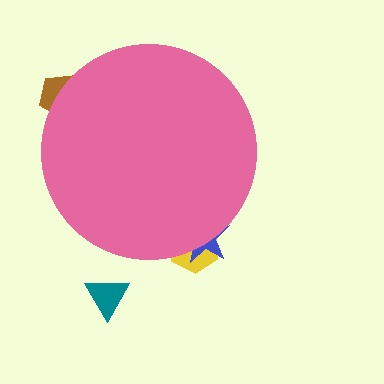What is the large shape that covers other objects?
A pink circle.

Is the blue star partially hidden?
Yes, the blue star is partially hidden behind the pink circle.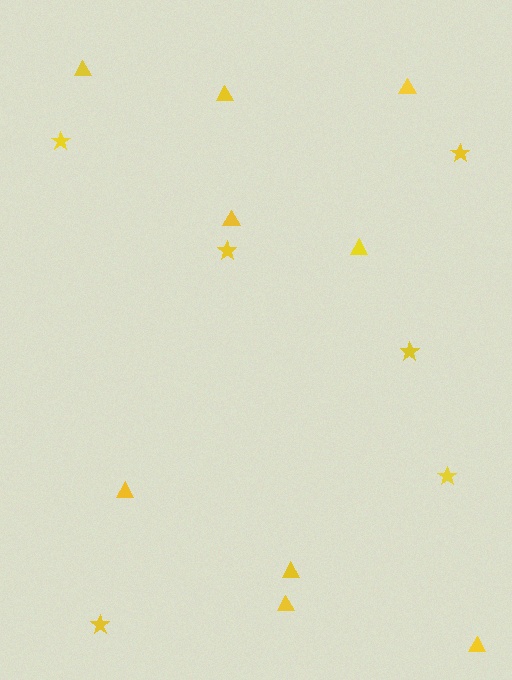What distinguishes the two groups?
There are 2 groups: one group of stars (6) and one group of triangles (9).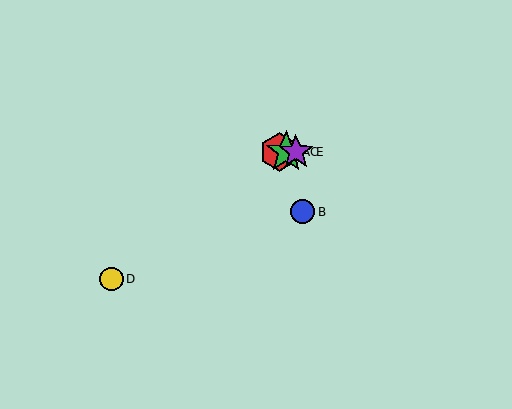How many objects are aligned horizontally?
3 objects (A, C, E) are aligned horizontally.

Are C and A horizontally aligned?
Yes, both are at y≈152.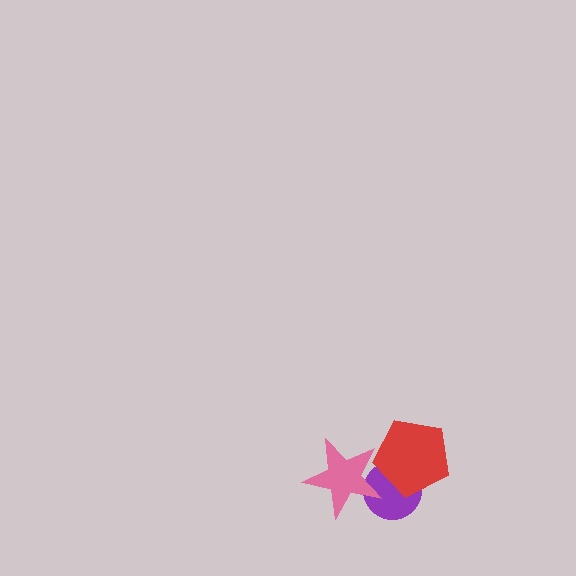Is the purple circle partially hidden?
Yes, it is partially covered by another shape.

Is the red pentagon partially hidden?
No, no other shape covers it.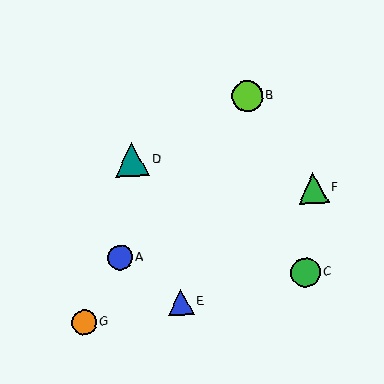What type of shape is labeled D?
Shape D is a teal triangle.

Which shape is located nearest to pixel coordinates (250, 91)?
The lime circle (labeled B) at (247, 97) is nearest to that location.